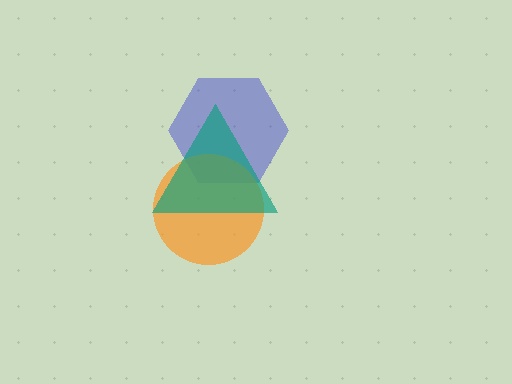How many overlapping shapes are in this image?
There are 3 overlapping shapes in the image.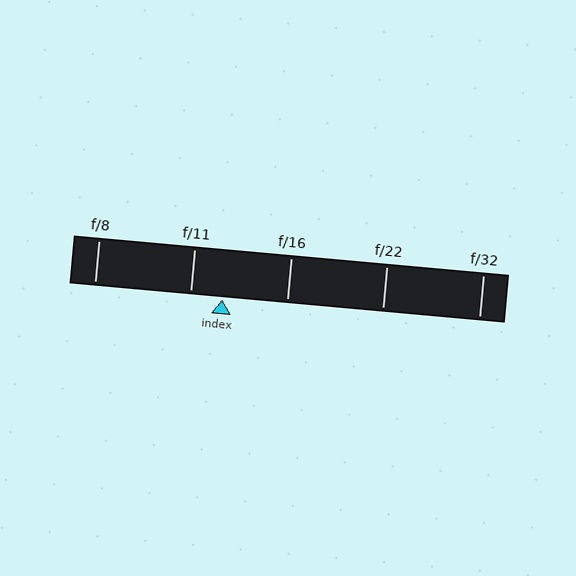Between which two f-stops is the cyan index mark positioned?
The index mark is between f/11 and f/16.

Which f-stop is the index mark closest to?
The index mark is closest to f/11.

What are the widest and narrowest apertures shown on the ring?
The widest aperture shown is f/8 and the narrowest is f/32.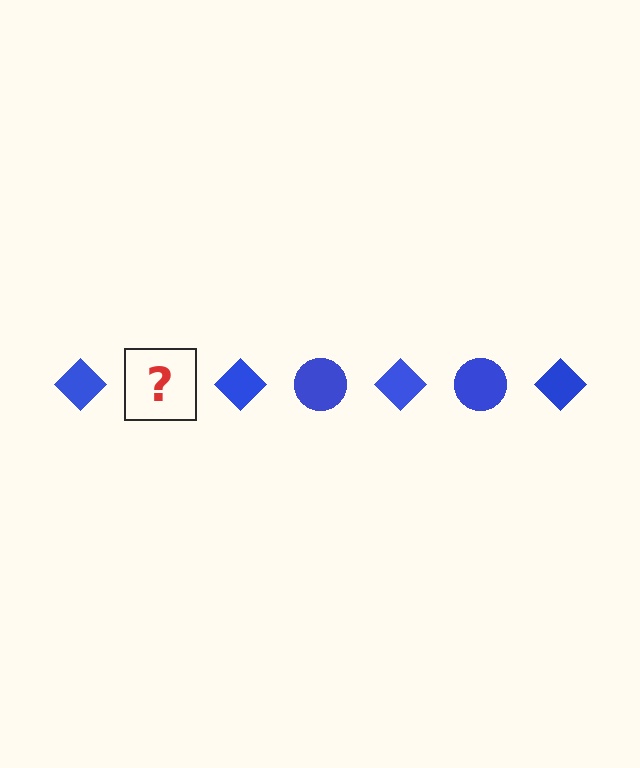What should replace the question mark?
The question mark should be replaced with a blue circle.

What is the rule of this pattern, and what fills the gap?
The rule is that the pattern cycles through diamond, circle shapes in blue. The gap should be filled with a blue circle.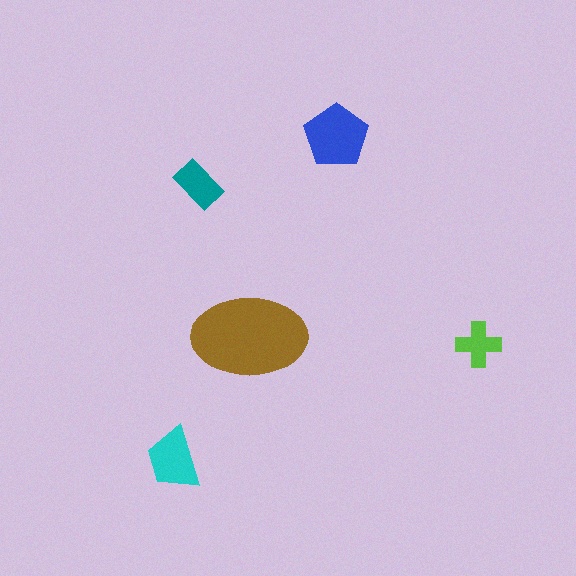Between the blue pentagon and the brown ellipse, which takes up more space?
The brown ellipse.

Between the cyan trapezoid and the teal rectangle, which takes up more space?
The cyan trapezoid.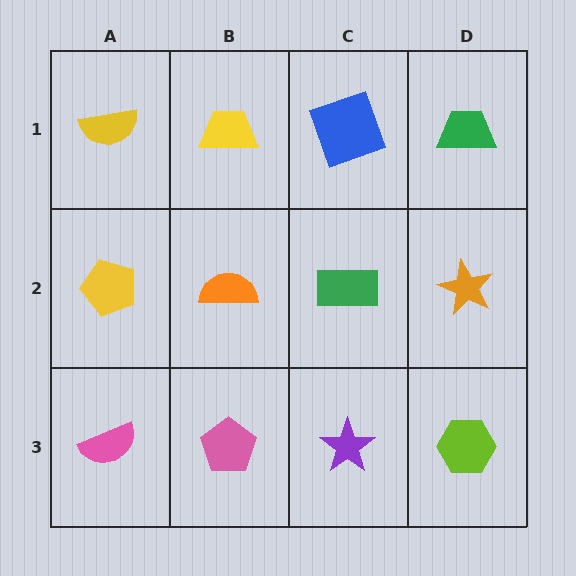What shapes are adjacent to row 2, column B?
A yellow trapezoid (row 1, column B), a pink pentagon (row 3, column B), a yellow pentagon (row 2, column A), a green rectangle (row 2, column C).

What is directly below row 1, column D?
An orange star.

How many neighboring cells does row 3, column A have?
2.